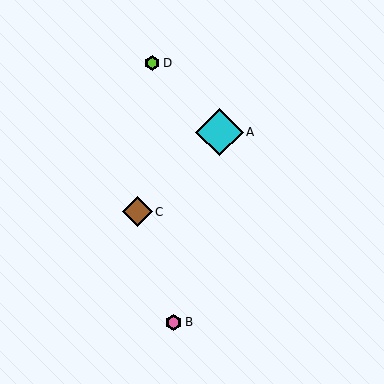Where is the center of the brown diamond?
The center of the brown diamond is at (137, 212).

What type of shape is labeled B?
Shape B is a pink hexagon.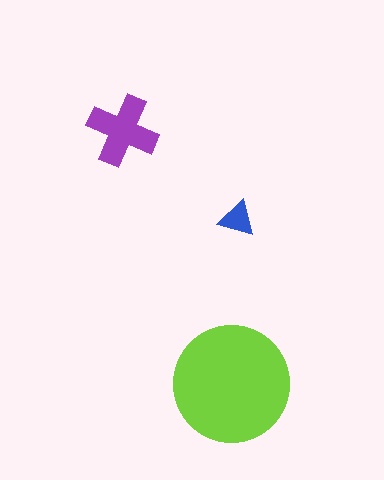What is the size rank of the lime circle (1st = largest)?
1st.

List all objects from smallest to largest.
The blue triangle, the purple cross, the lime circle.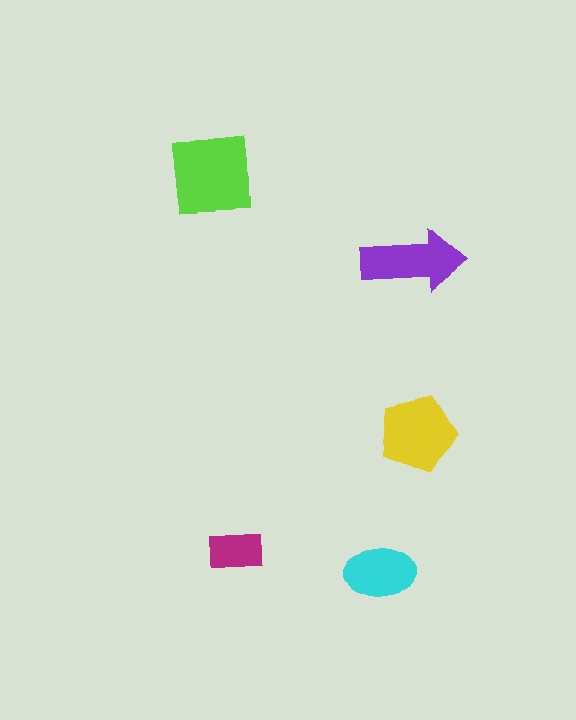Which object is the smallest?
The magenta rectangle.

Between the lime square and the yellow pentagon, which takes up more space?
The lime square.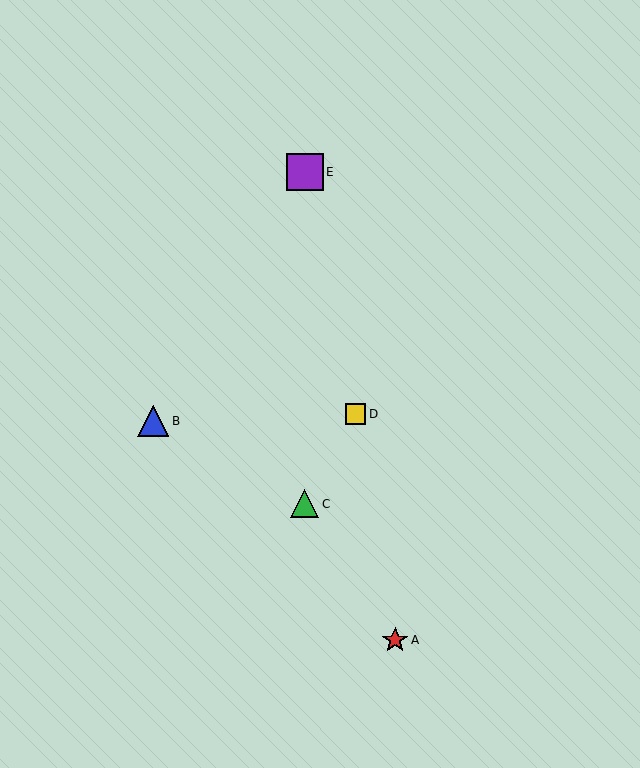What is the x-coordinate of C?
Object C is at x≈305.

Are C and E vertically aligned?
Yes, both are at x≈305.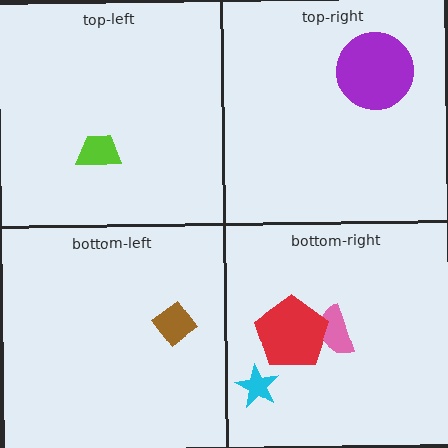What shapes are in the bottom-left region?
The brown diamond.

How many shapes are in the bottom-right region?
3.